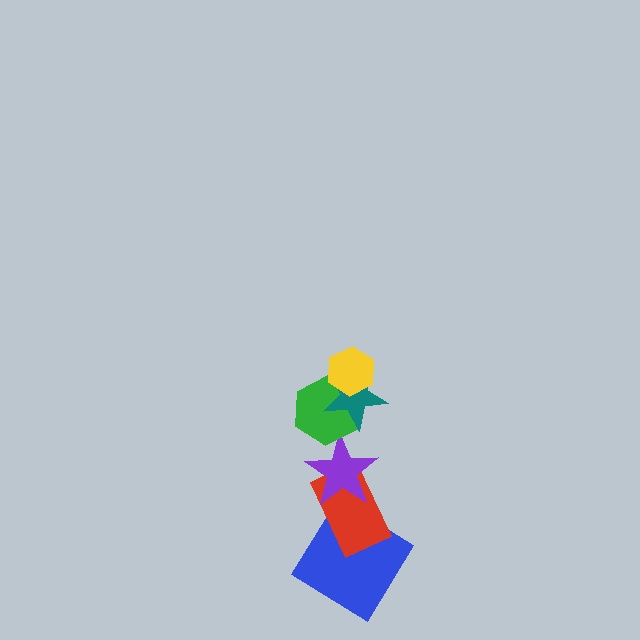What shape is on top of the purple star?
The green hexagon is on top of the purple star.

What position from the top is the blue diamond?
The blue diamond is 6th from the top.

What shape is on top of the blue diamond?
The red rectangle is on top of the blue diamond.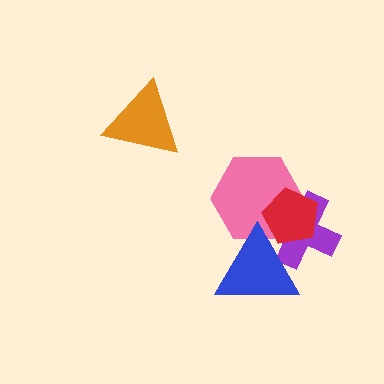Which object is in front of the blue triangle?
The red pentagon is in front of the blue triangle.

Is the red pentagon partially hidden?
No, no other shape covers it.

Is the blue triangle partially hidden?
Yes, it is partially covered by another shape.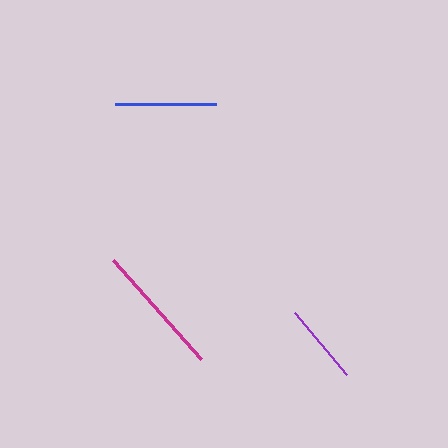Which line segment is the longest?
The magenta line is the longest at approximately 133 pixels.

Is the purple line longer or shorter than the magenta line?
The magenta line is longer than the purple line.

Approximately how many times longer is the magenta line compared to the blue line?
The magenta line is approximately 1.3 times the length of the blue line.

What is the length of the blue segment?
The blue segment is approximately 100 pixels long.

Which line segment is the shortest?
The purple line is the shortest at approximately 81 pixels.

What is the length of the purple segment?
The purple segment is approximately 81 pixels long.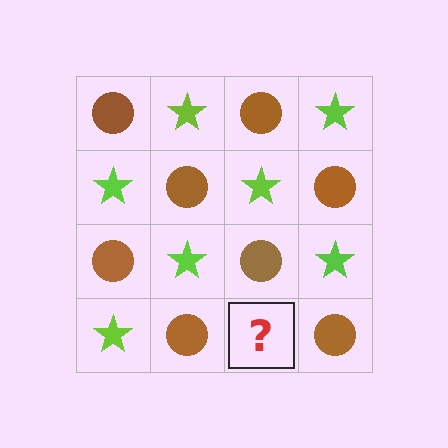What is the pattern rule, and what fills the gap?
The rule is that it alternates brown circle and lime star in a checkerboard pattern. The gap should be filled with a lime star.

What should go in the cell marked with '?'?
The missing cell should contain a lime star.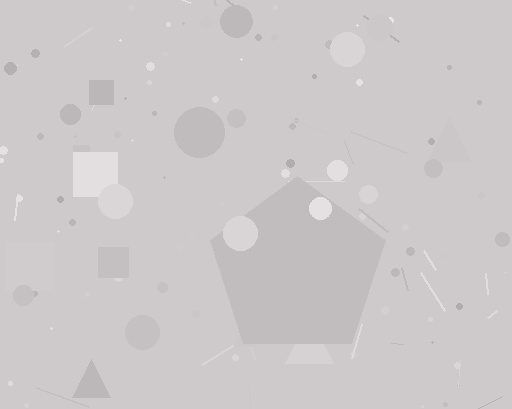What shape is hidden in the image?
A pentagon is hidden in the image.